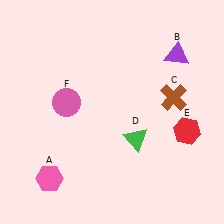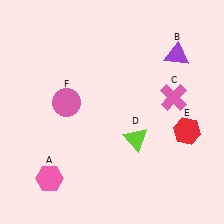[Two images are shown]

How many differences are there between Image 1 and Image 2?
There are 2 differences between the two images.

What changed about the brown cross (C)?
In Image 1, C is brown. In Image 2, it changed to pink.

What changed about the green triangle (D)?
In Image 1, D is green. In Image 2, it changed to lime.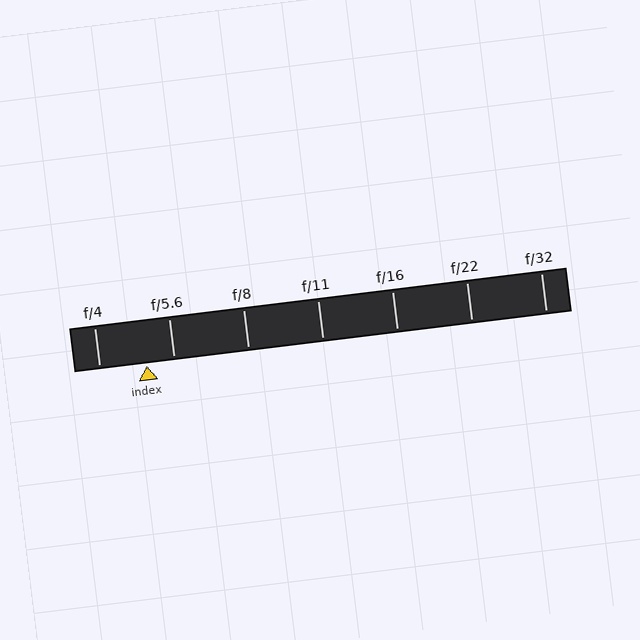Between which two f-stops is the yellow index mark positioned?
The index mark is between f/4 and f/5.6.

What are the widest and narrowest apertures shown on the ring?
The widest aperture shown is f/4 and the narrowest is f/32.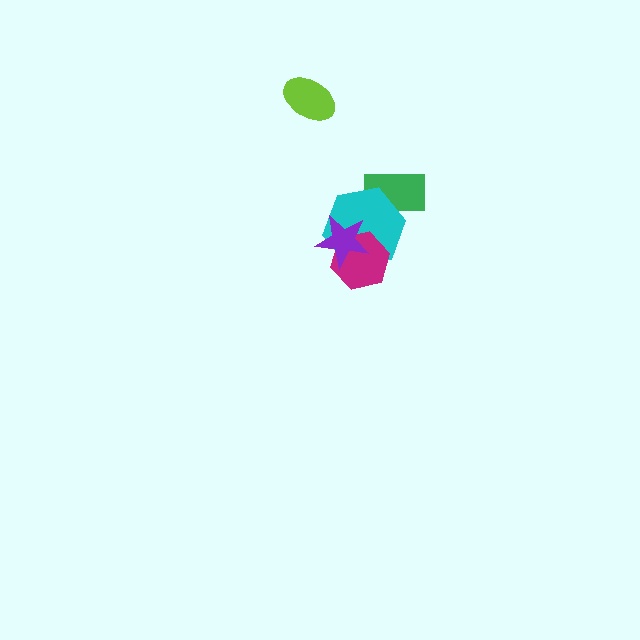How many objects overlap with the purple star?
2 objects overlap with the purple star.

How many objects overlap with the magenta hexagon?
2 objects overlap with the magenta hexagon.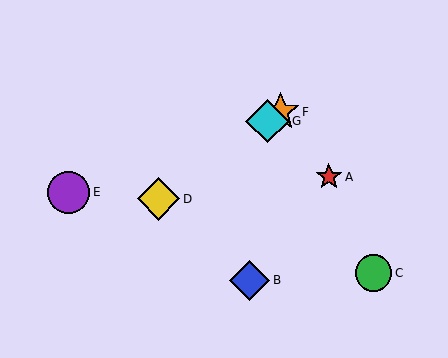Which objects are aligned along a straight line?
Objects D, F, G are aligned along a straight line.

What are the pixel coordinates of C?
Object C is at (374, 273).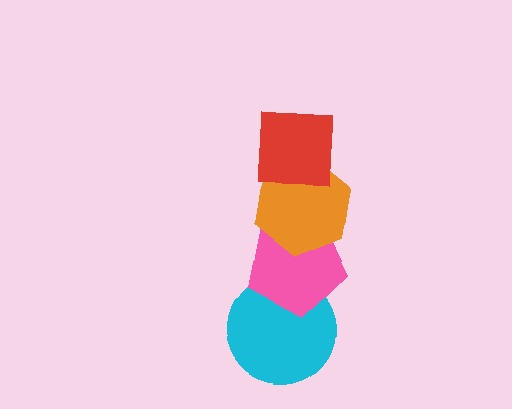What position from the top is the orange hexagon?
The orange hexagon is 2nd from the top.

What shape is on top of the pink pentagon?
The orange hexagon is on top of the pink pentagon.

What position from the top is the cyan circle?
The cyan circle is 4th from the top.